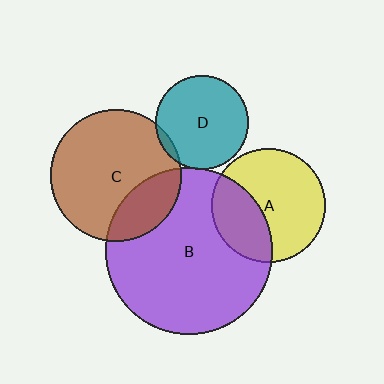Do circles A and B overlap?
Yes.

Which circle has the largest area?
Circle B (purple).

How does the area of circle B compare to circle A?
Approximately 2.1 times.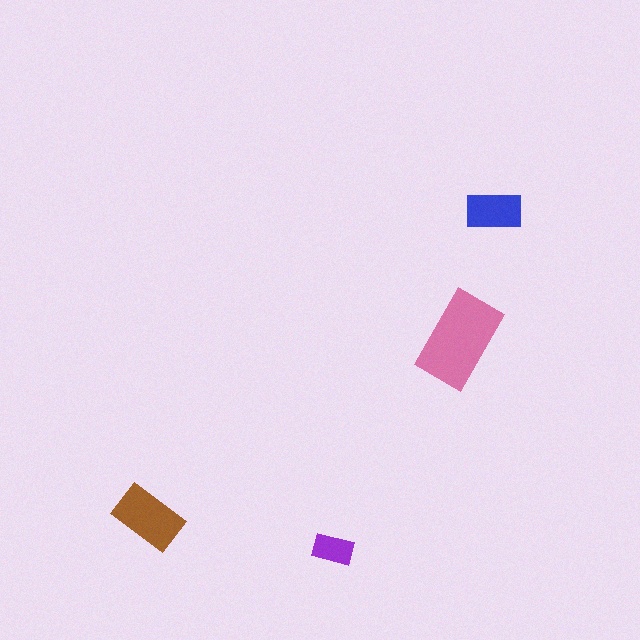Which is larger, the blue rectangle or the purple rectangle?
The blue one.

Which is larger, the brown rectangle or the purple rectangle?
The brown one.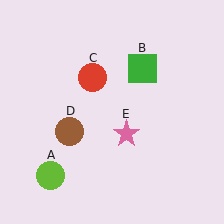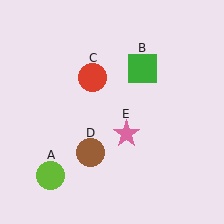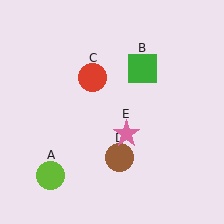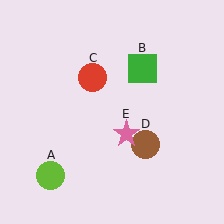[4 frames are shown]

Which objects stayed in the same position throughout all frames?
Lime circle (object A) and green square (object B) and red circle (object C) and pink star (object E) remained stationary.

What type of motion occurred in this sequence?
The brown circle (object D) rotated counterclockwise around the center of the scene.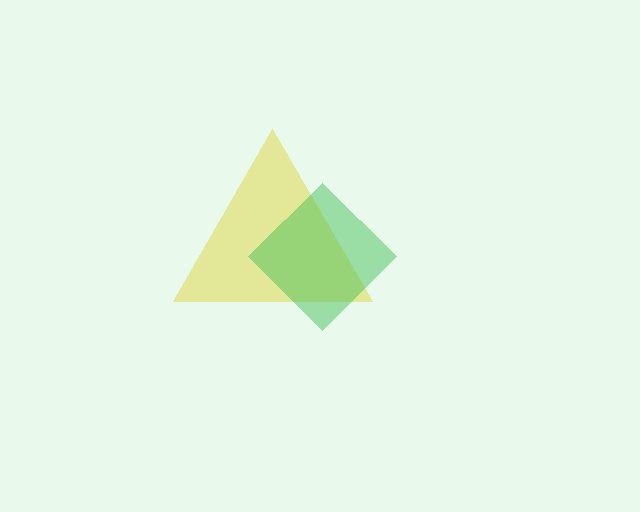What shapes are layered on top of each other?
The layered shapes are: a yellow triangle, a green diamond.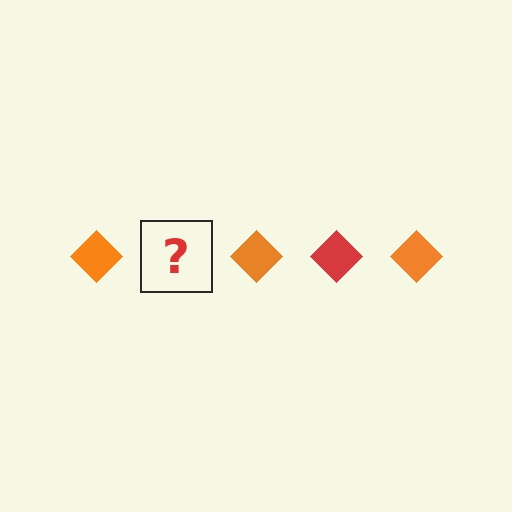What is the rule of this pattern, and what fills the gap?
The rule is that the pattern cycles through orange, red diamonds. The gap should be filled with a red diamond.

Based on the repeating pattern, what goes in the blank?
The blank should be a red diamond.